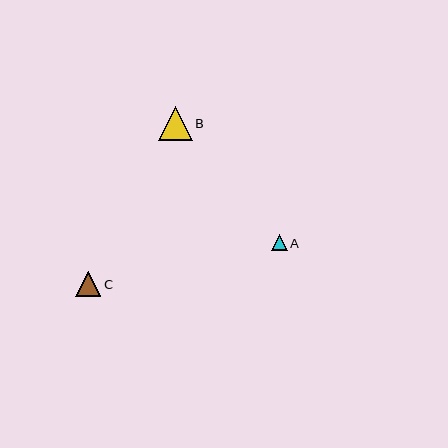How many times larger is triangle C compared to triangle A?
Triangle C is approximately 1.6 times the size of triangle A.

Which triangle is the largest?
Triangle B is the largest with a size of approximately 34 pixels.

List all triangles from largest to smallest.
From largest to smallest: B, C, A.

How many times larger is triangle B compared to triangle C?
Triangle B is approximately 1.4 times the size of triangle C.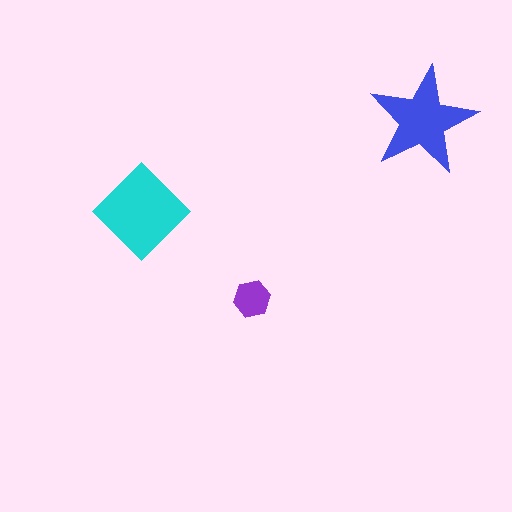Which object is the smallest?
The purple hexagon.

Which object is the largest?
The cyan diamond.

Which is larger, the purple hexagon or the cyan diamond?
The cyan diamond.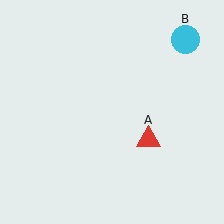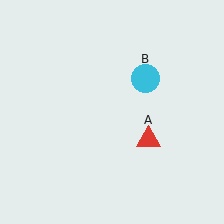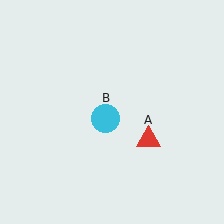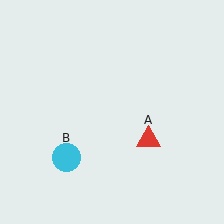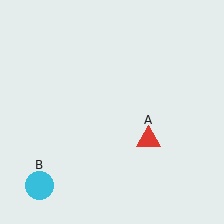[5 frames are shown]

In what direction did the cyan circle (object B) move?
The cyan circle (object B) moved down and to the left.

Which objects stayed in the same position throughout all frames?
Red triangle (object A) remained stationary.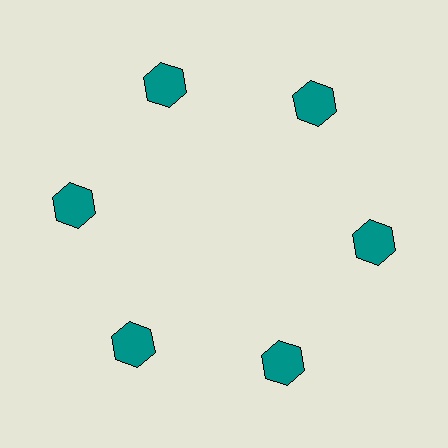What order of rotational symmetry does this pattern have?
This pattern has 6-fold rotational symmetry.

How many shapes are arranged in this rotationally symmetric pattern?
There are 6 shapes, arranged in 6 groups of 1.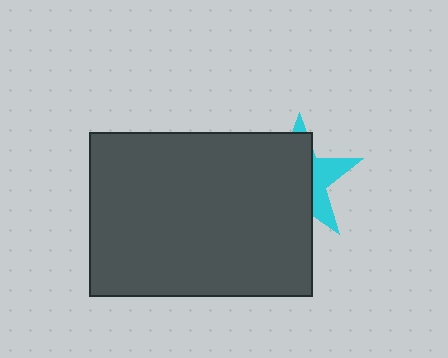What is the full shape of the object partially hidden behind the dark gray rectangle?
The partially hidden object is a cyan star.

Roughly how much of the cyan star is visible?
A small part of it is visible (roughly 32%).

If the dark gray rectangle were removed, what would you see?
You would see the complete cyan star.